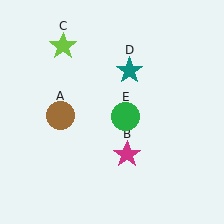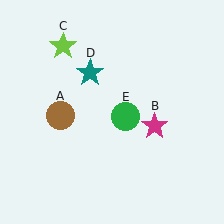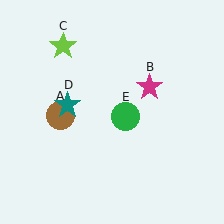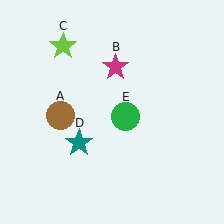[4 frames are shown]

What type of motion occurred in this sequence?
The magenta star (object B), teal star (object D) rotated counterclockwise around the center of the scene.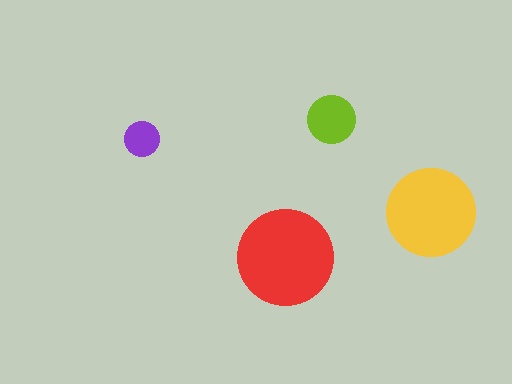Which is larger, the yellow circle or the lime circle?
The yellow one.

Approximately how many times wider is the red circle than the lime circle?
About 2 times wider.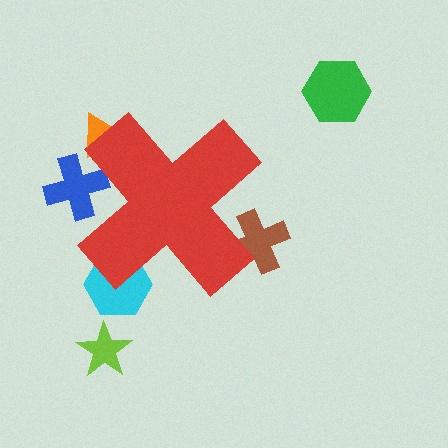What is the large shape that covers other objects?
A red cross.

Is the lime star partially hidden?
No, the lime star is fully visible.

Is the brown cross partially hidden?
Yes, the brown cross is partially hidden behind the red cross.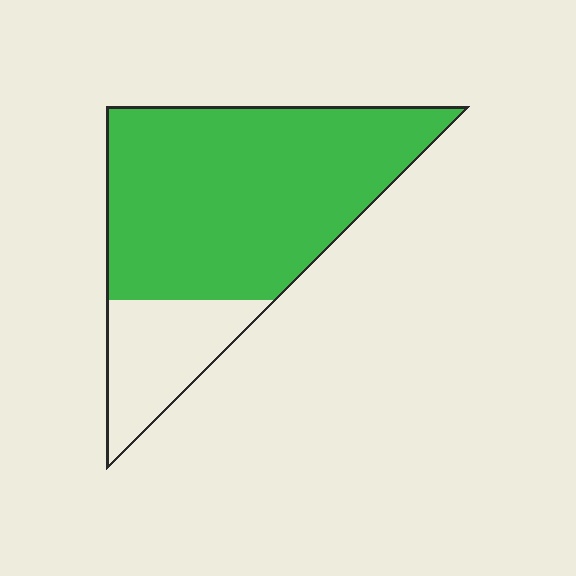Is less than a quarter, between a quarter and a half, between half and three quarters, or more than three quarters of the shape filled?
More than three quarters.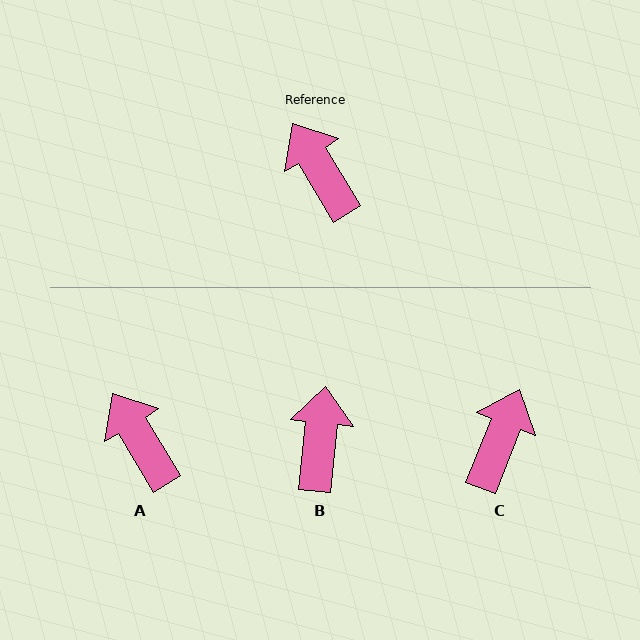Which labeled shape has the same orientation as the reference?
A.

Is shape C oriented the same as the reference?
No, it is off by about 53 degrees.